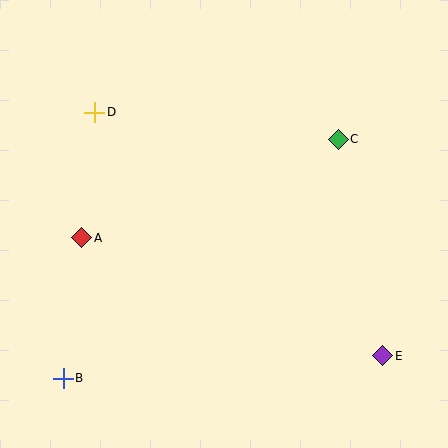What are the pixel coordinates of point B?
Point B is at (63, 378).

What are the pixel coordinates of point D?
Point D is at (95, 112).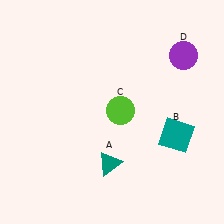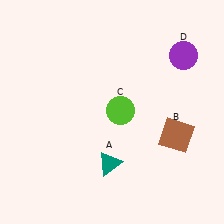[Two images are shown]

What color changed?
The square (B) changed from teal in Image 1 to brown in Image 2.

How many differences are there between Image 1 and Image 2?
There is 1 difference between the two images.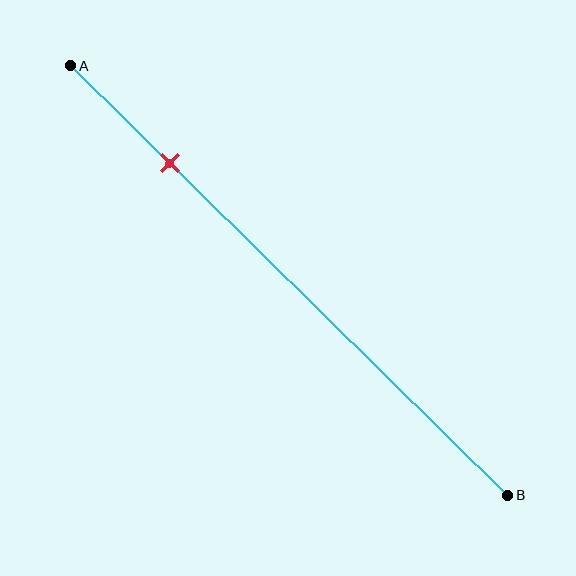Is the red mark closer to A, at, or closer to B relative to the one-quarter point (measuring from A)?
The red mark is approximately at the one-quarter point of segment AB.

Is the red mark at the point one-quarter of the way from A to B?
Yes, the mark is approximately at the one-quarter point.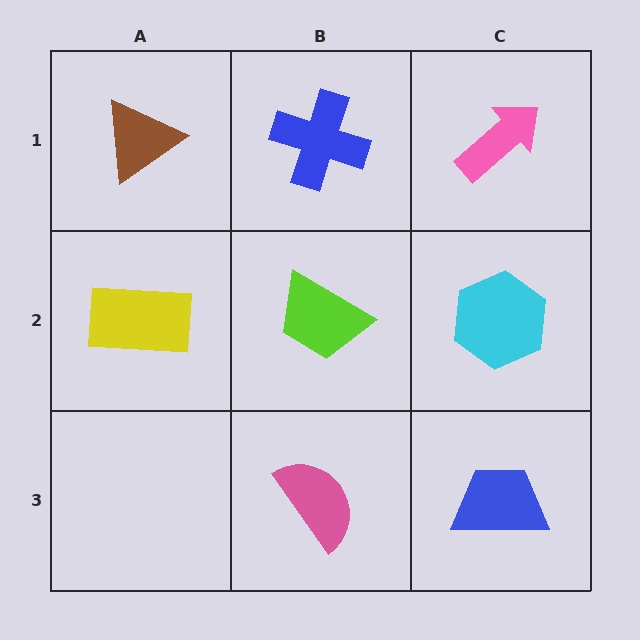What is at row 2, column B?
A lime trapezoid.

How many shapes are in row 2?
3 shapes.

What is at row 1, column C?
A pink arrow.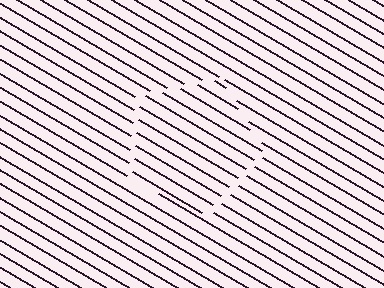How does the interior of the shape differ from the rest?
The interior of the shape contains the same grating, shifted by half a period — the contour is defined by the phase discontinuity where line-ends from the inner and outer gratings abut.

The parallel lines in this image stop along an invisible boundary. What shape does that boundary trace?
An illusory pentagon. The interior of the shape contains the same grating, shifted by half a period — the contour is defined by the phase discontinuity where line-ends from the inner and outer gratings abut.